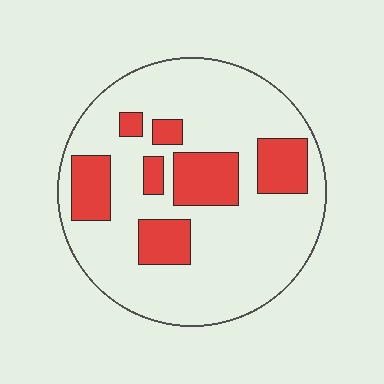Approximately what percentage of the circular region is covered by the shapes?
Approximately 25%.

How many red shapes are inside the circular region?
7.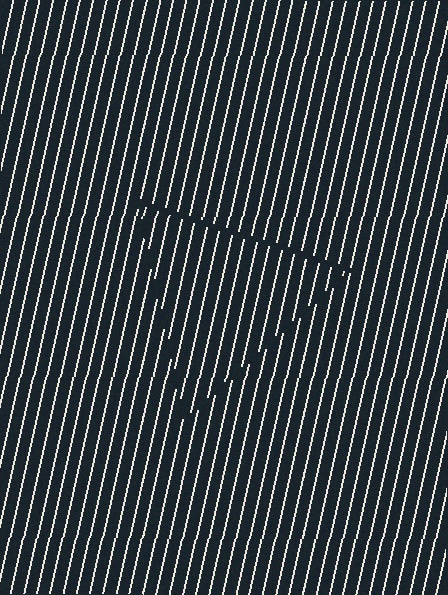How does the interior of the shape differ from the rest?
The interior of the shape contains the same grating, shifted by half a period — the contour is defined by the phase discontinuity where line-ends from the inner and outer gratings abut.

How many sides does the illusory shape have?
3 sides — the line-ends trace a triangle.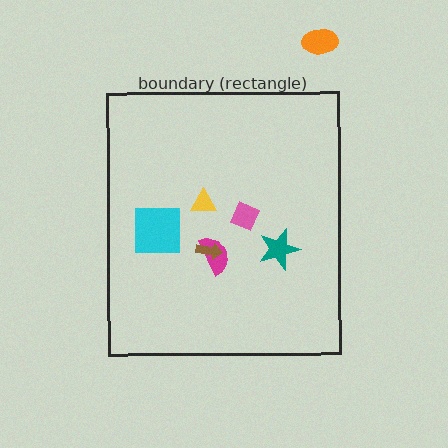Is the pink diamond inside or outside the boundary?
Inside.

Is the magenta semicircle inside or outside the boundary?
Inside.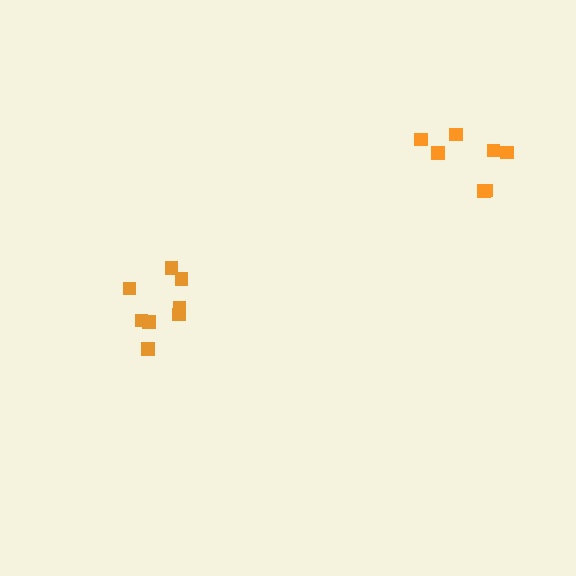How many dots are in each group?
Group 1: 7 dots, Group 2: 8 dots (15 total).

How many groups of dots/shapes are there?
There are 2 groups.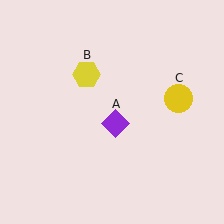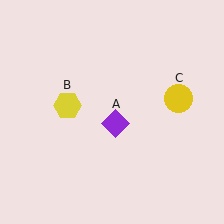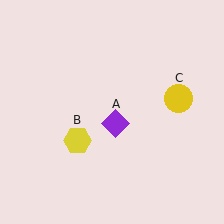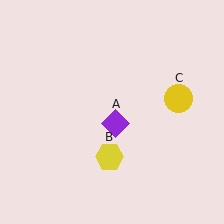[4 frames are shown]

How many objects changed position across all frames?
1 object changed position: yellow hexagon (object B).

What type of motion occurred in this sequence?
The yellow hexagon (object B) rotated counterclockwise around the center of the scene.